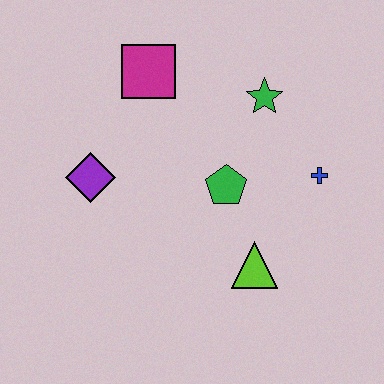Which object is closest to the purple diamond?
The magenta square is closest to the purple diamond.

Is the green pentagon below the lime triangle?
No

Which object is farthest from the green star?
The purple diamond is farthest from the green star.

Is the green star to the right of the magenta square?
Yes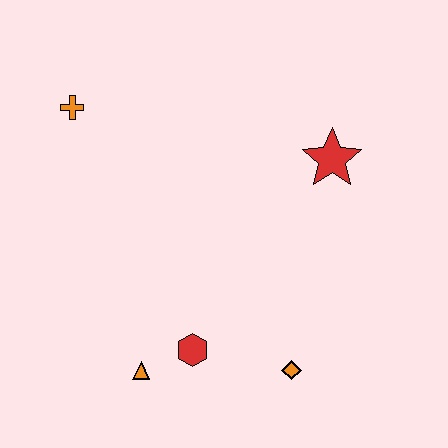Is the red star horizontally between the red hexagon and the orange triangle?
No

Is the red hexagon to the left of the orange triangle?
No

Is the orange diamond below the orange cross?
Yes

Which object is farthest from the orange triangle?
The red star is farthest from the orange triangle.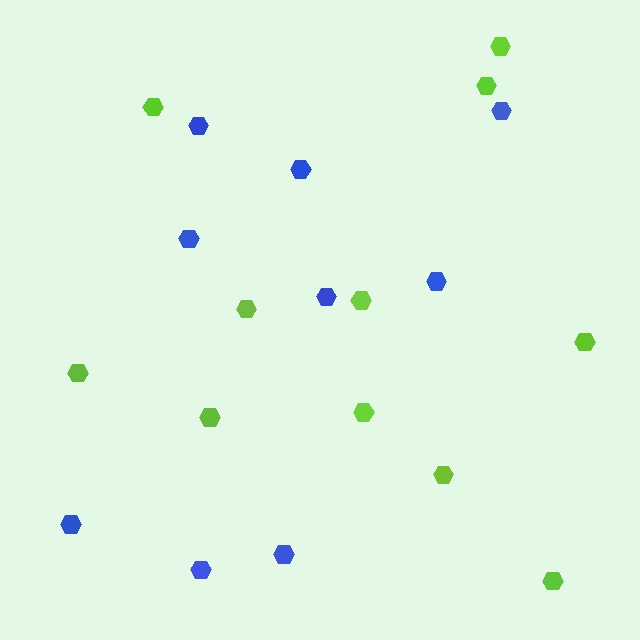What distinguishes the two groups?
There are 2 groups: one group of lime hexagons (11) and one group of blue hexagons (9).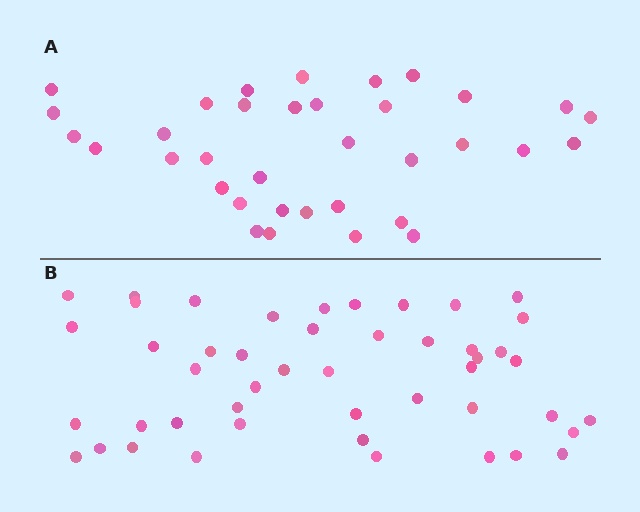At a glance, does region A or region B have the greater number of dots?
Region B (the bottom region) has more dots.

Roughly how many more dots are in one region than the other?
Region B has roughly 12 or so more dots than region A.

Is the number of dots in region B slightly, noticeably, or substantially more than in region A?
Region B has noticeably more, but not dramatically so. The ratio is roughly 1.3 to 1.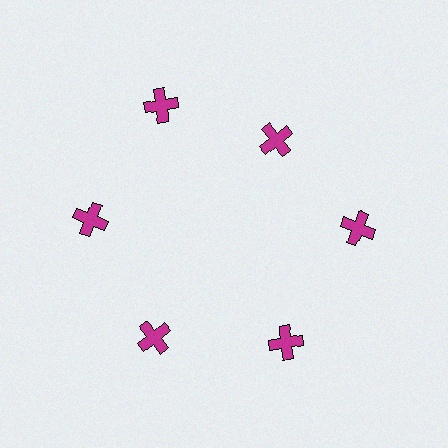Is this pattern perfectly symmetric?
No. The 6 magenta crosses are arranged in a ring, but one element near the 1 o'clock position is pulled inward toward the center, breaking the 6-fold rotational symmetry.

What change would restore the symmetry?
The symmetry would be restored by moving it outward, back onto the ring so that all 6 crosses sit at equal angles and equal distance from the center.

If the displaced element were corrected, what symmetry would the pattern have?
It would have 6-fold rotational symmetry — the pattern would map onto itself every 60 degrees.